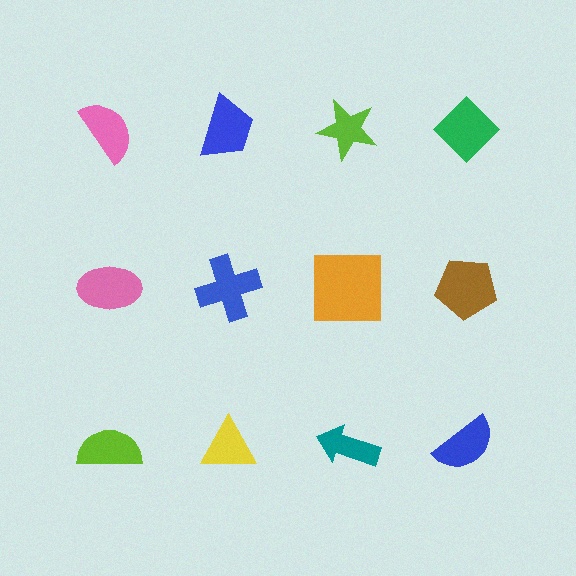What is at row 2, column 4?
A brown pentagon.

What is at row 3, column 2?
A yellow triangle.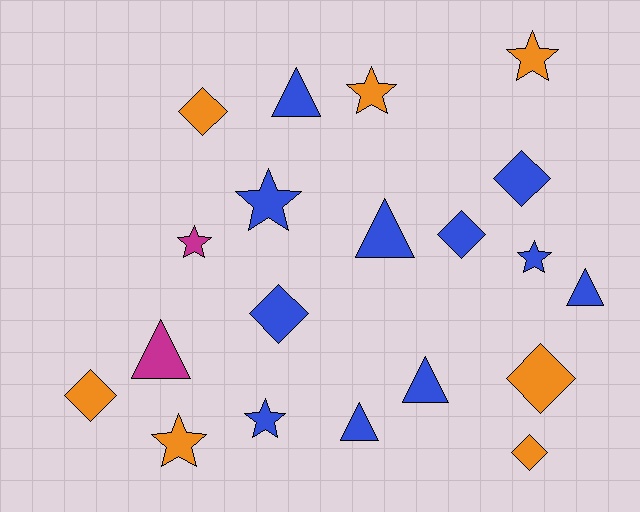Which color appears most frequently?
Blue, with 11 objects.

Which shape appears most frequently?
Star, with 7 objects.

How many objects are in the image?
There are 20 objects.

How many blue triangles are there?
There are 5 blue triangles.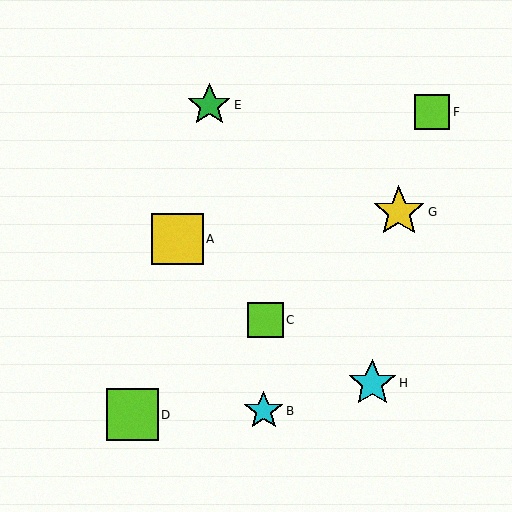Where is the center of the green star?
The center of the green star is at (209, 105).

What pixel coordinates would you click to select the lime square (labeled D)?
Click at (132, 415) to select the lime square D.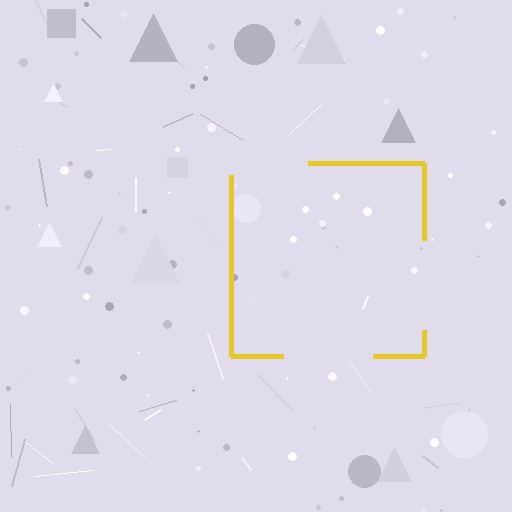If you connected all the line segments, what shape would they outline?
They would outline a square.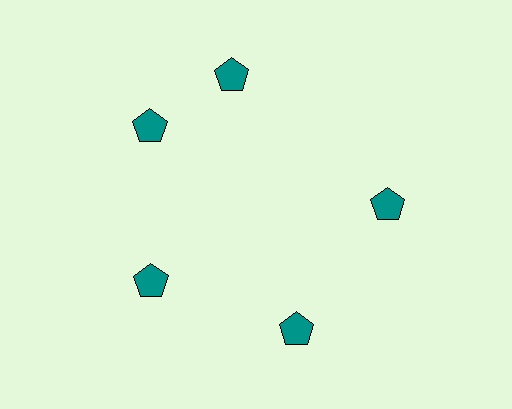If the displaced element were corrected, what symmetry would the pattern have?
It would have 5-fold rotational symmetry — the pattern would map onto itself every 72 degrees.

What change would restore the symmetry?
The symmetry would be restored by rotating it back into even spacing with its neighbors so that all 5 pentagons sit at equal angles and equal distance from the center.